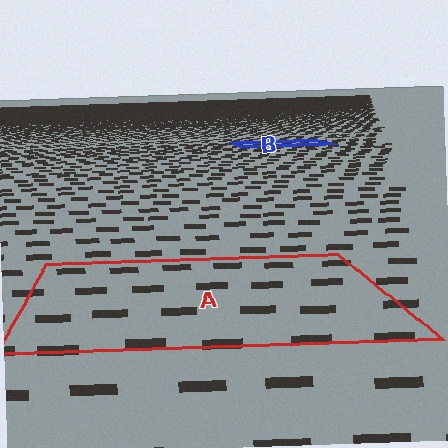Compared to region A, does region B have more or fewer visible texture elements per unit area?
Region B has more texture elements per unit area — they are packed more densely because it is farther away.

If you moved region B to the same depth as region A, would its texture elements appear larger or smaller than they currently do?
They would appear larger. At a closer depth, the same texture elements are projected at a bigger on-screen size.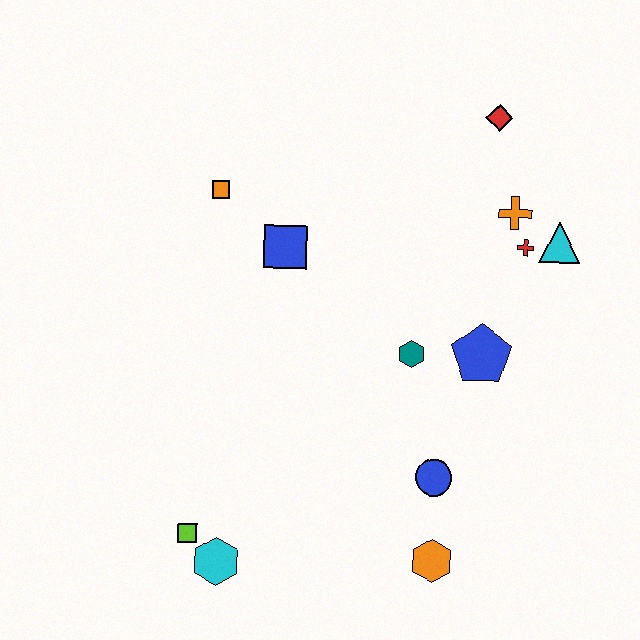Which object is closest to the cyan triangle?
The red cross is closest to the cyan triangle.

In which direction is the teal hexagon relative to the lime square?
The teal hexagon is to the right of the lime square.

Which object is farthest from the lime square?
The red diamond is farthest from the lime square.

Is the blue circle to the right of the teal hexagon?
Yes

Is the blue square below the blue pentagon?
No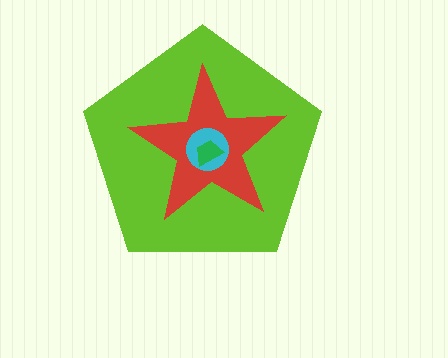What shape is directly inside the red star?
The cyan circle.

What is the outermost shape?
The lime pentagon.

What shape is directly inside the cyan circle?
The green trapezoid.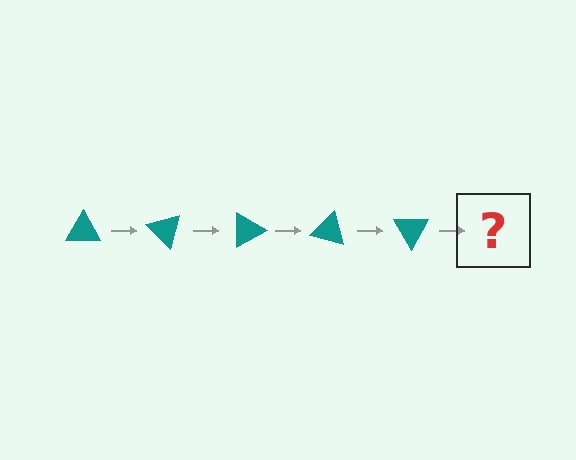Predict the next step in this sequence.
The next step is a teal triangle rotated 225 degrees.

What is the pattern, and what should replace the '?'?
The pattern is that the triangle rotates 45 degrees each step. The '?' should be a teal triangle rotated 225 degrees.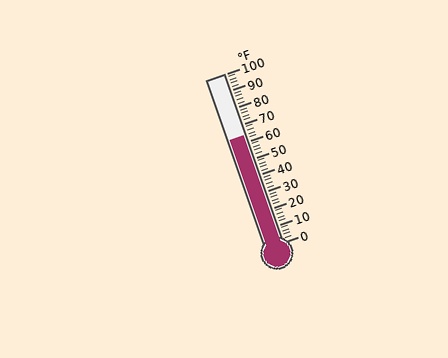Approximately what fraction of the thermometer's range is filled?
The thermometer is filled to approximately 65% of its range.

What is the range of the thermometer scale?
The thermometer scale ranges from 0°F to 100°F.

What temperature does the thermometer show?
The thermometer shows approximately 64°F.